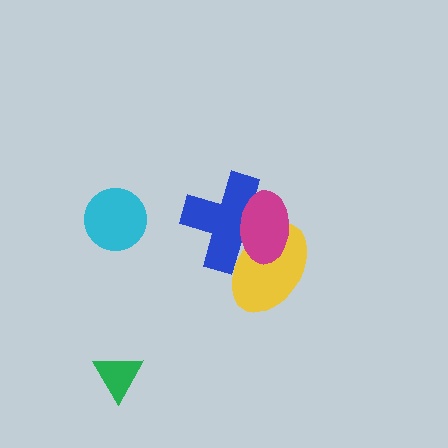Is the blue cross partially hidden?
Yes, it is partially covered by another shape.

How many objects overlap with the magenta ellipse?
2 objects overlap with the magenta ellipse.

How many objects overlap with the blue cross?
2 objects overlap with the blue cross.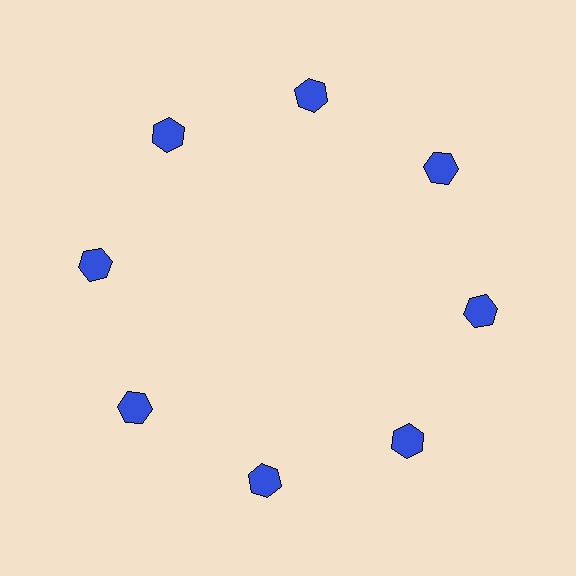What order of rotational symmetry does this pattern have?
This pattern has 8-fold rotational symmetry.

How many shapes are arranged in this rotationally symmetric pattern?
There are 8 shapes, arranged in 8 groups of 1.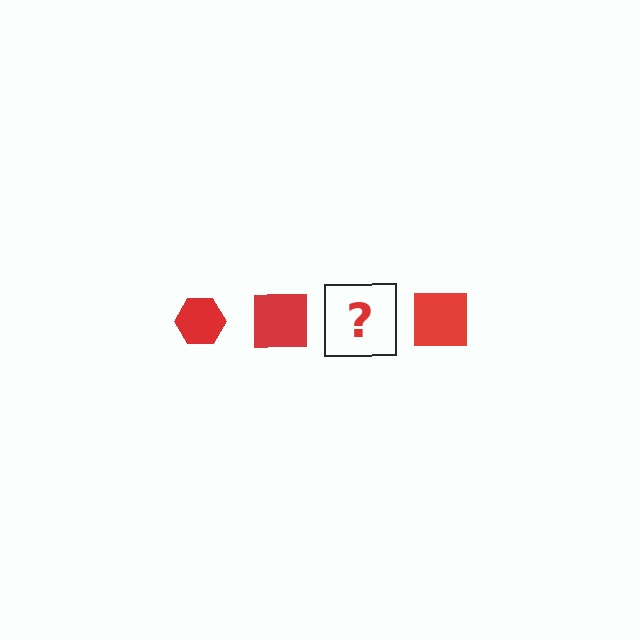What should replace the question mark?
The question mark should be replaced with a red hexagon.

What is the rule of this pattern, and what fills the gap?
The rule is that the pattern cycles through hexagon, square shapes in red. The gap should be filled with a red hexagon.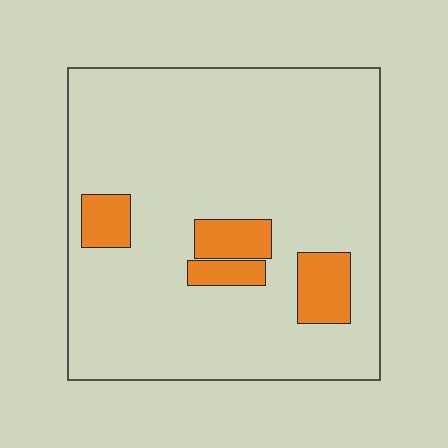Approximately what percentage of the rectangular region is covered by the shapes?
Approximately 10%.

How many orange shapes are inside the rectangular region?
4.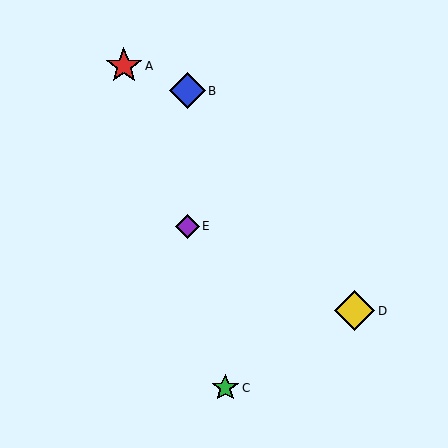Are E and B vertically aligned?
Yes, both are at x≈187.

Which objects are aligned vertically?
Objects B, E are aligned vertically.